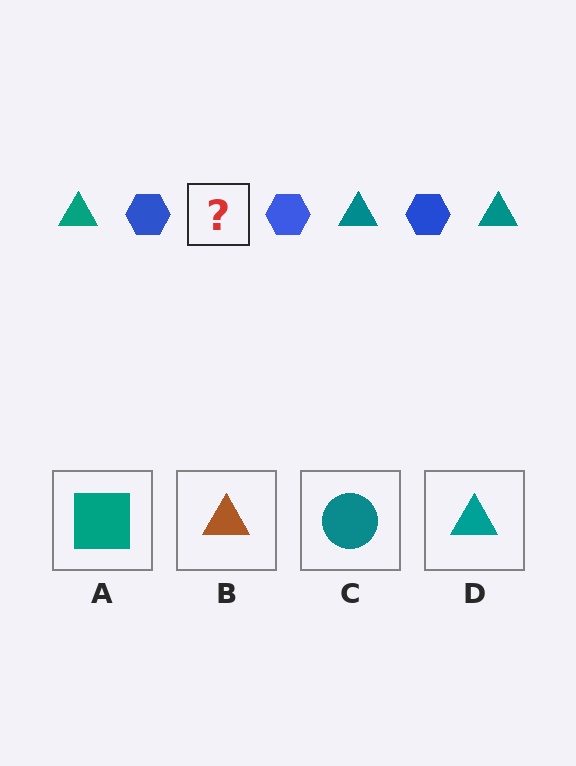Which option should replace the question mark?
Option D.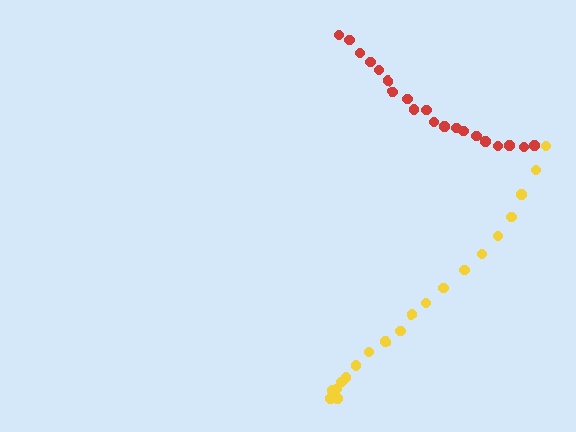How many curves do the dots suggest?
There are 2 distinct paths.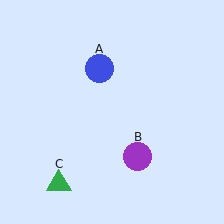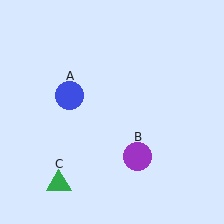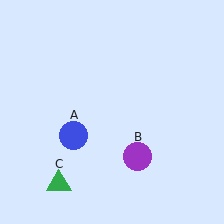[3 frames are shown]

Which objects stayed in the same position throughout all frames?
Purple circle (object B) and green triangle (object C) remained stationary.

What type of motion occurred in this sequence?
The blue circle (object A) rotated counterclockwise around the center of the scene.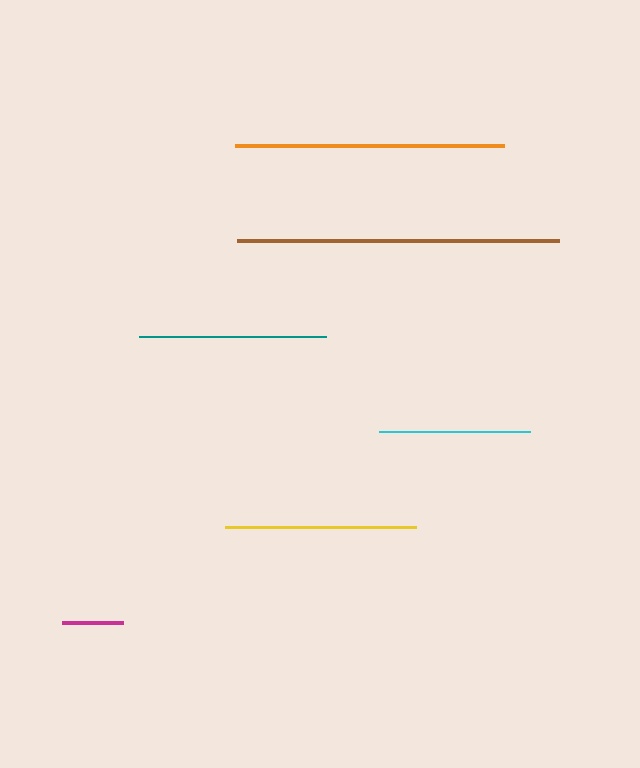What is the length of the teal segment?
The teal segment is approximately 187 pixels long.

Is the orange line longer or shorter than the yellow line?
The orange line is longer than the yellow line.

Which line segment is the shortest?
The magenta line is the shortest at approximately 61 pixels.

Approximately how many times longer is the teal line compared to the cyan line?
The teal line is approximately 1.2 times the length of the cyan line.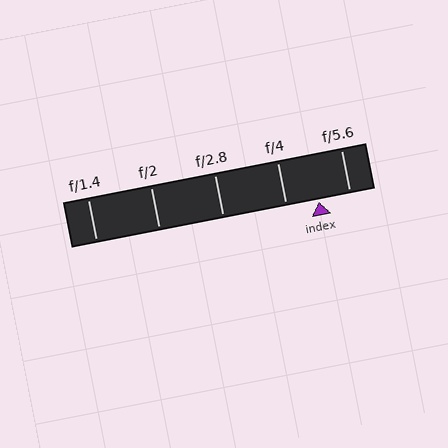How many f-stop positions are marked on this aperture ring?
There are 5 f-stop positions marked.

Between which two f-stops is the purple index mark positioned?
The index mark is between f/4 and f/5.6.